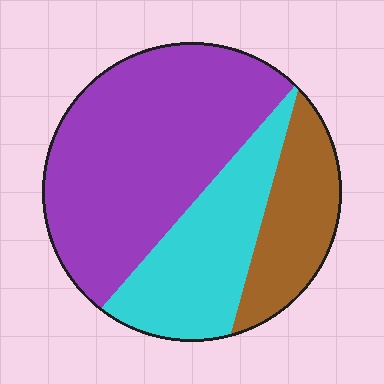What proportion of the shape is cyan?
Cyan takes up about one quarter (1/4) of the shape.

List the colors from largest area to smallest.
From largest to smallest: purple, cyan, brown.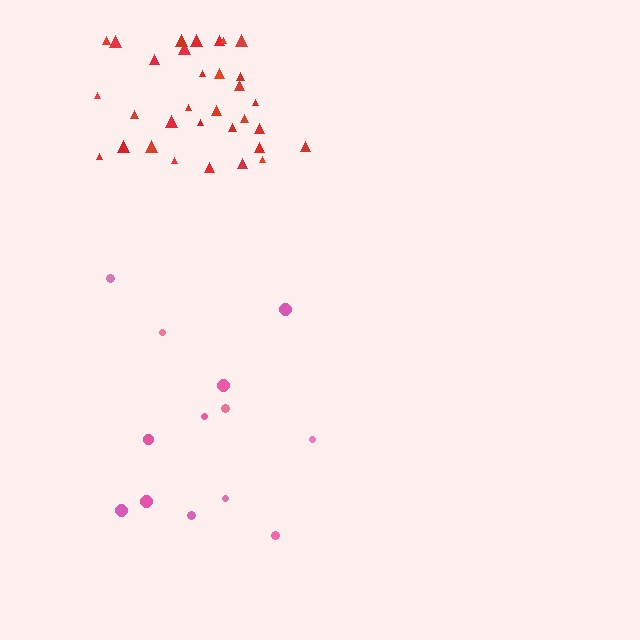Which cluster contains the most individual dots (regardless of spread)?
Red (32).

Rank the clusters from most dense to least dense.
red, pink.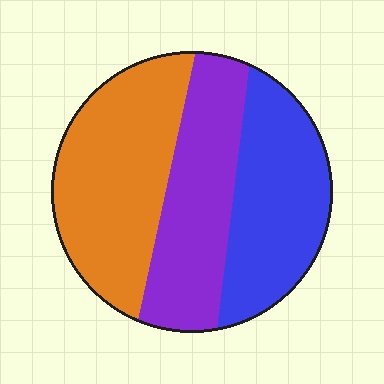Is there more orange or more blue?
Orange.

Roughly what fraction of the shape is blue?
Blue takes up about one third (1/3) of the shape.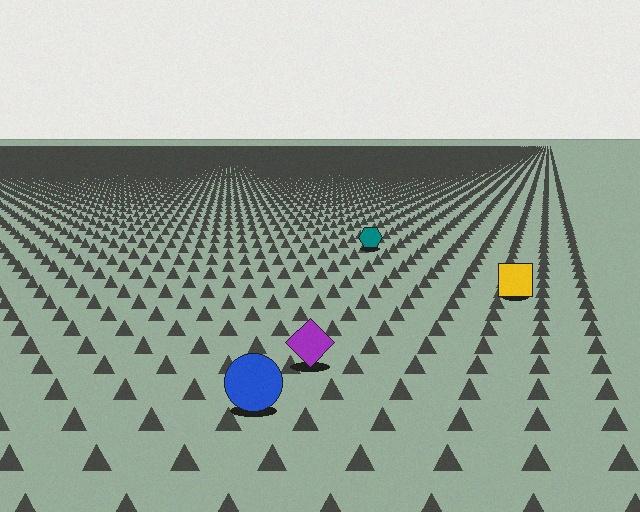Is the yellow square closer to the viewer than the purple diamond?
No. The purple diamond is closer — you can tell from the texture gradient: the ground texture is coarser near it.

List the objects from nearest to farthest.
From nearest to farthest: the blue circle, the purple diamond, the yellow square, the teal hexagon.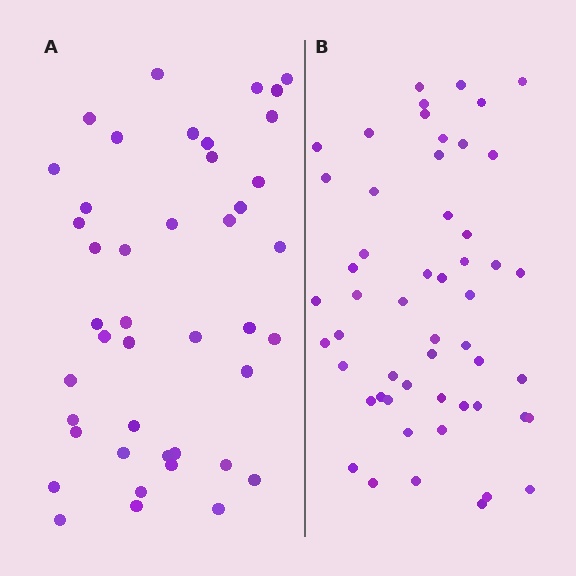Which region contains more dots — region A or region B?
Region B (the right region) has more dots.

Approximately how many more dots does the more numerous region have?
Region B has roughly 10 or so more dots than region A.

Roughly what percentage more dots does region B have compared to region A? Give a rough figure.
About 25% more.